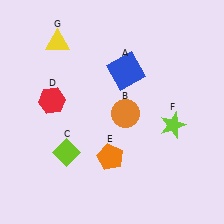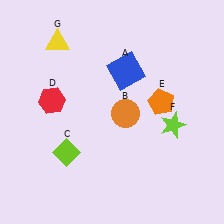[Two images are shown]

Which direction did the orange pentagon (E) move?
The orange pentagon (E) moved up.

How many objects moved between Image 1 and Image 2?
1 object moved between the two images.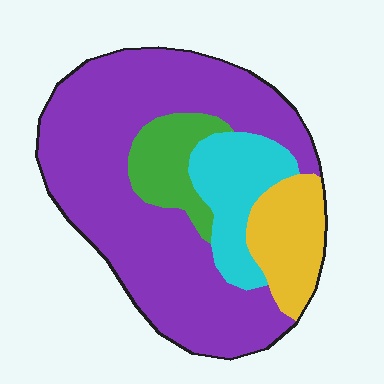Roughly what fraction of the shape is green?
Green covers roughly 10% of the shape.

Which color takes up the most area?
Purple, at roughly 65%.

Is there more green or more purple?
Purple.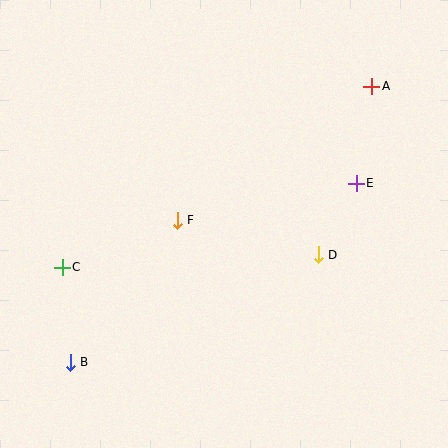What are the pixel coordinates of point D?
Point D is at (318, 255).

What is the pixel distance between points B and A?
The distance between B and A is 409 pixels.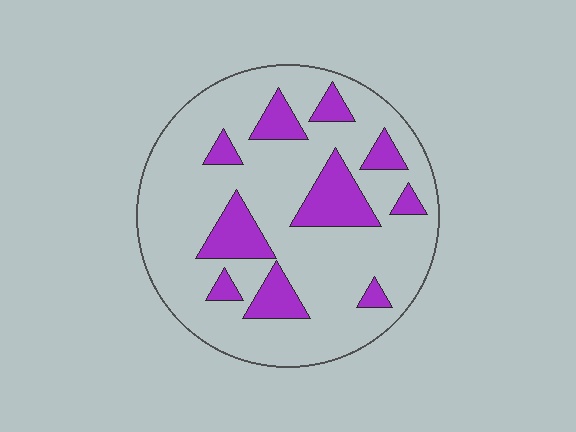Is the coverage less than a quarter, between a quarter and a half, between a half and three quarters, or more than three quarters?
Less than a quarter.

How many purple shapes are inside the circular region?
10.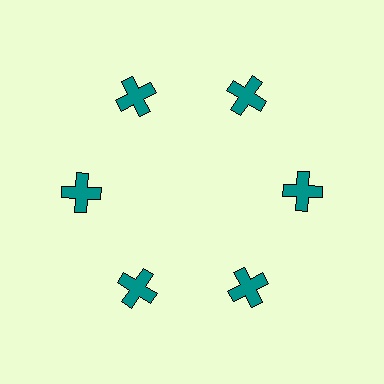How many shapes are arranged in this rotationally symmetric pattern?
There are 6 shapes, arranged in 6 groups of 1.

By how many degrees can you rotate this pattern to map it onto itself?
The pattern maps onto itself every 60 degrees of rotation.